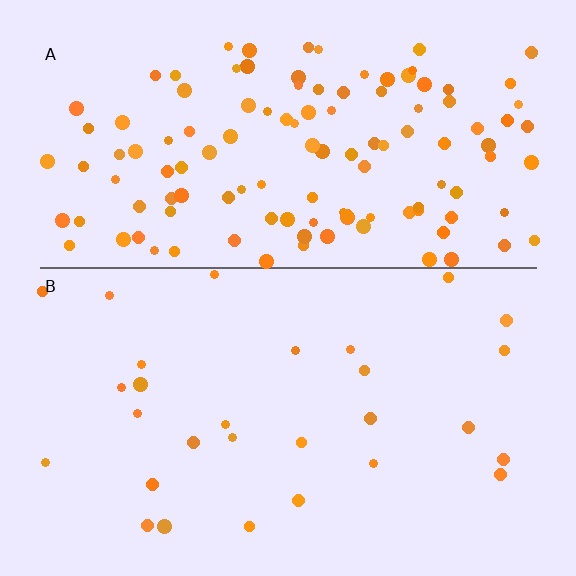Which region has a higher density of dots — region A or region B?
A (the top).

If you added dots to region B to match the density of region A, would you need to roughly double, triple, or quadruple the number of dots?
Approximately quadruple.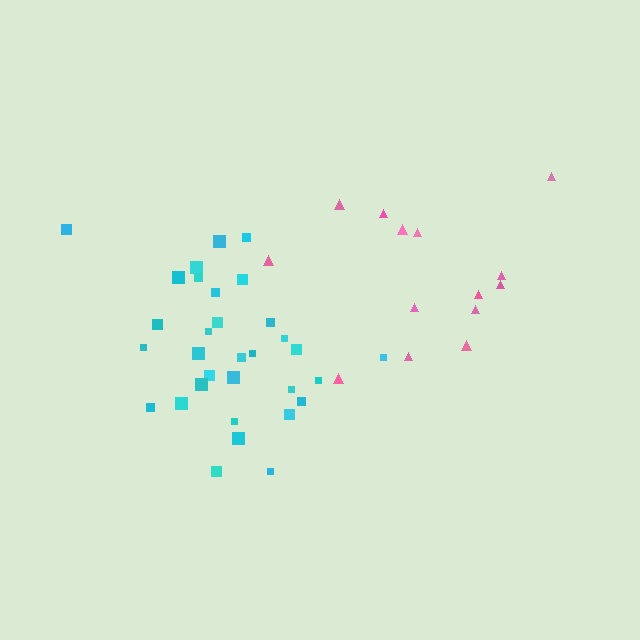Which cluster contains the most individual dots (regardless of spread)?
Cyan (32).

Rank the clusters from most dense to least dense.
cyan, pink.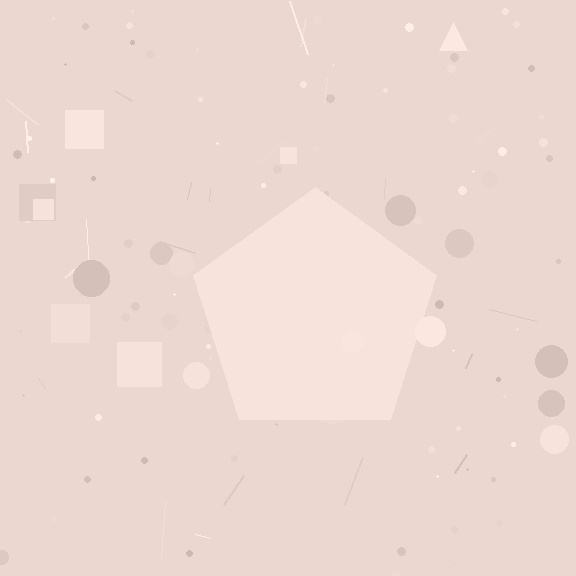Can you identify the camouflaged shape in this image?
The camouflaged shape is a pentagon.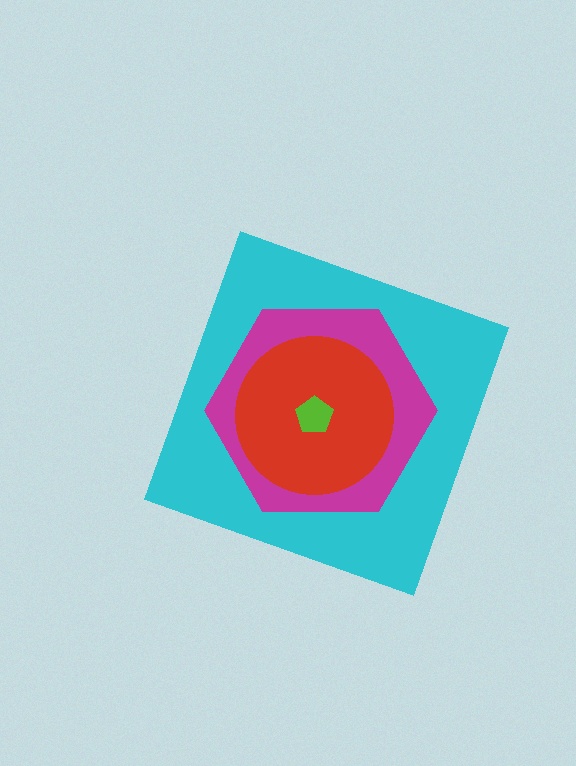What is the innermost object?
The lime pentagon.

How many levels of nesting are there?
4.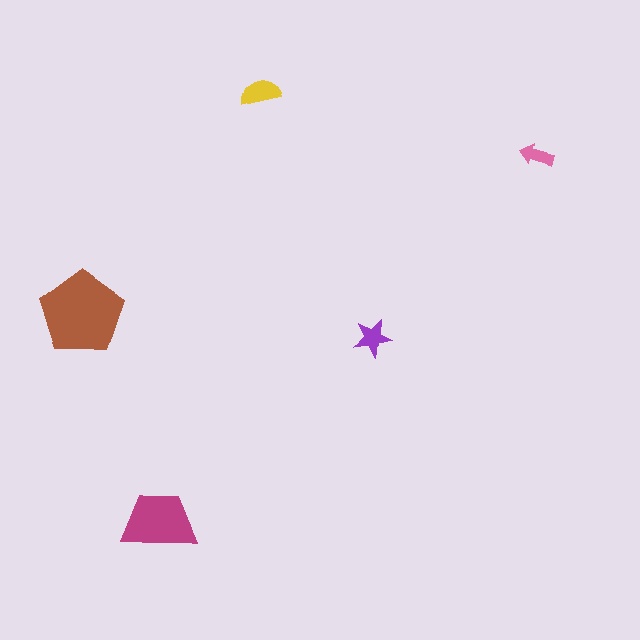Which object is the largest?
The brown pentagon.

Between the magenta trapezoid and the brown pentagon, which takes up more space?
The brown pentagon.